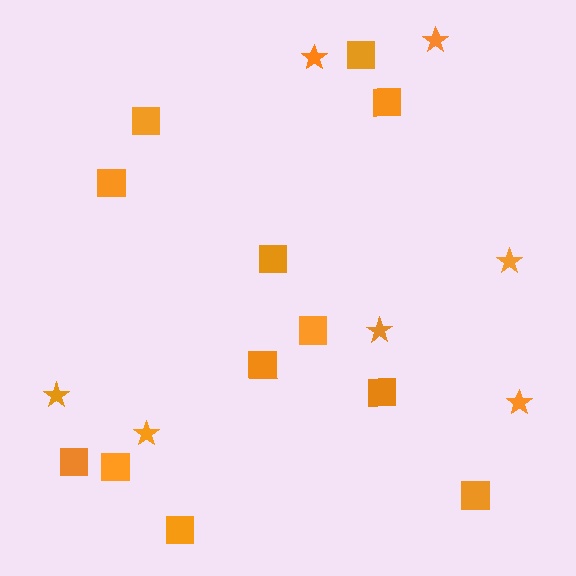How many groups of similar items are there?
There are 2 groups: one group of squares (12) and one group of stars (7).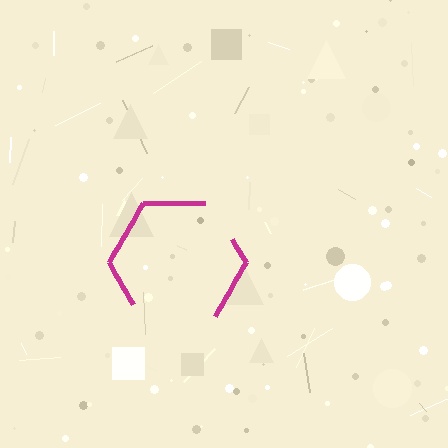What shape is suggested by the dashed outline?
The dashed outline suggests a hexagon.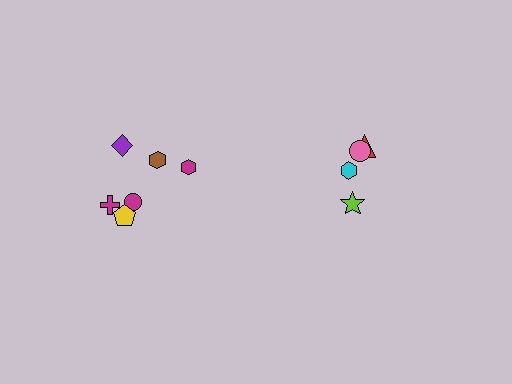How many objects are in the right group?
There are 4 objects.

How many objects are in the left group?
There are 6 objects.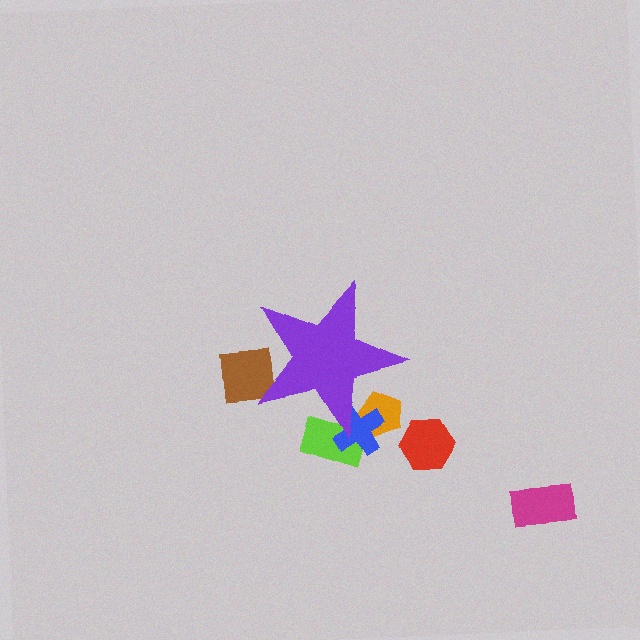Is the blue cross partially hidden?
Yes, the blue cross is partially hidden behind the purple star.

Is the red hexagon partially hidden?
No, the red hexagon is fully visible.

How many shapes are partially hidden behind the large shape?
4 shapes are partially hidden.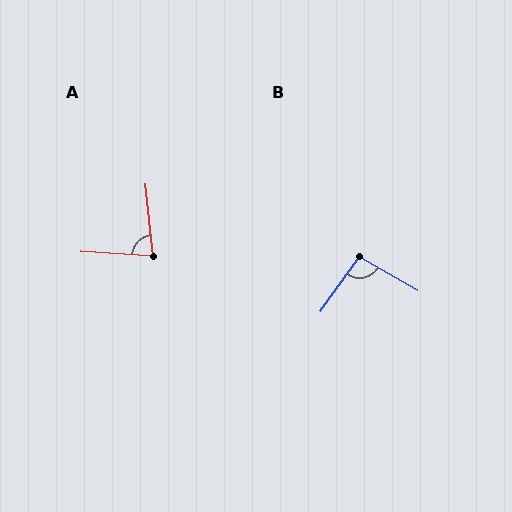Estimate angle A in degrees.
Approximately 80 degrees.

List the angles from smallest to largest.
A (80°), B (96°).